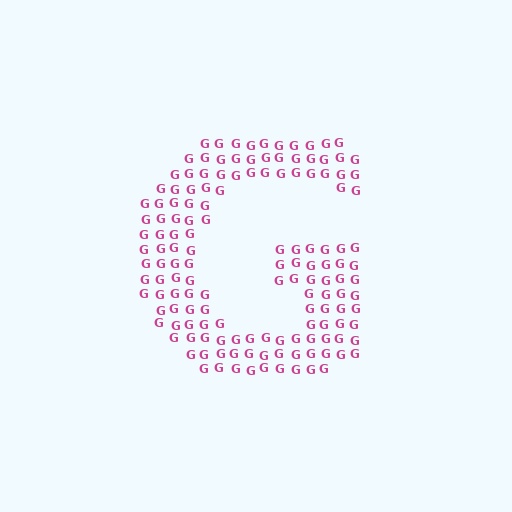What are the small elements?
The small elements are letter G's.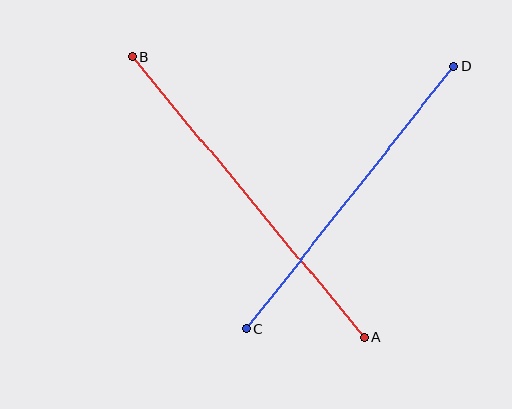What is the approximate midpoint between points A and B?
The midpoint is at approximately (248, 197) pixels.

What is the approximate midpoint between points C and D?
The midpoint is at approximately (350, 198) pixels.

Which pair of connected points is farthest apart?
Points A and B are farthest apart.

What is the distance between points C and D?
The distance is approximately 334 pixels.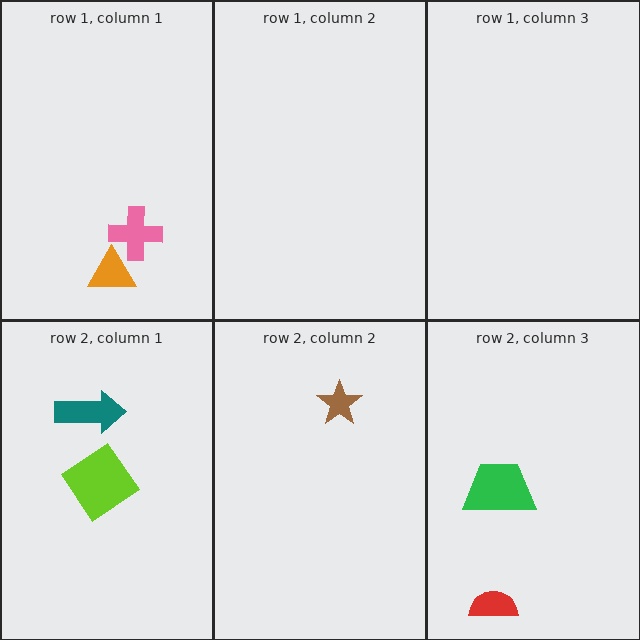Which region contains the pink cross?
The row 1, column 1 region.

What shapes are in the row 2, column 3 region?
The green trapezoid, the red semicircle.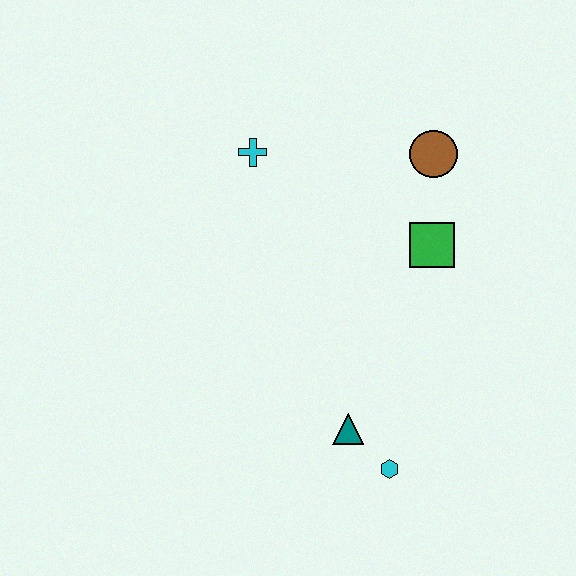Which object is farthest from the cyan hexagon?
The cyan cross is farthest from the cyan hexagon.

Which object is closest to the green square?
The brown circle is closest to the green square.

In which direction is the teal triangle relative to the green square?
The teal triangle is below the green square.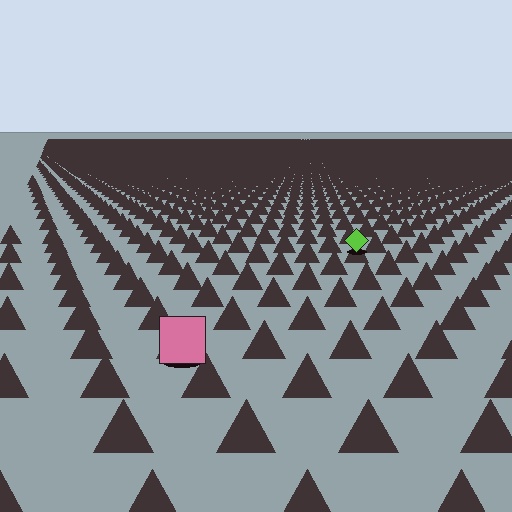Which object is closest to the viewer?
The pink square is closest. The texture marks near it are larger and more spread out.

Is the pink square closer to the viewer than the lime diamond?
Yes. The pink square is closer — you can tell from the texture gradient: the ground texture is coarser near it.